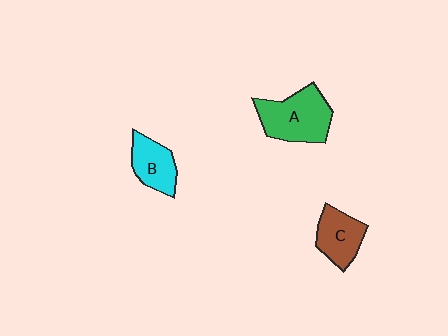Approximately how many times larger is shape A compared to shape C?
Approximately 1.5 times.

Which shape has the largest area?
Shape A (green).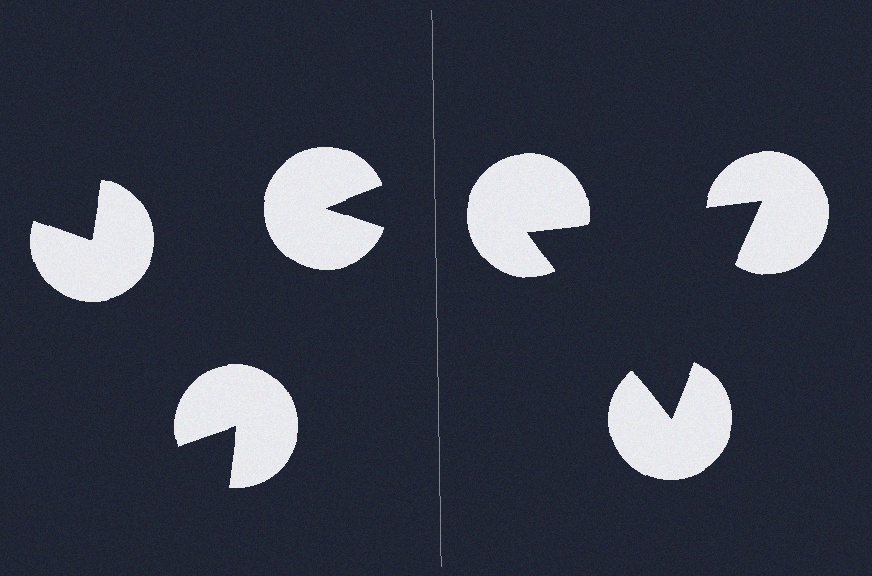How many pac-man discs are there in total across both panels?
6 — 3 on each side.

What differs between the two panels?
The pac-man discs are positioned identically on both sides; only the wedge orientations differ. On the right they align to a triangle; on the left they are misaligned.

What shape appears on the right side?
An illusory triangle.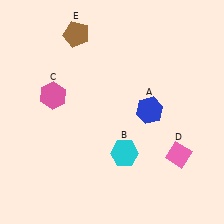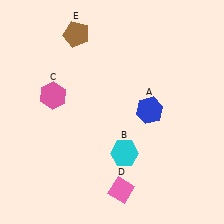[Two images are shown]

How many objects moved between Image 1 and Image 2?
1 object moved between the two images.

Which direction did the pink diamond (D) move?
The pink diamond (D) moved left.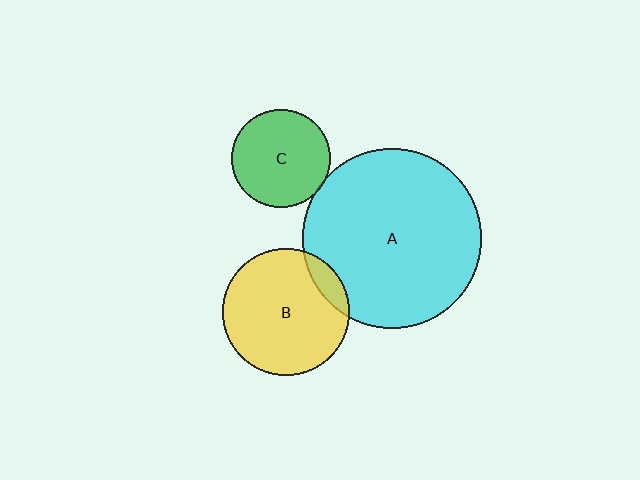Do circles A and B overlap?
Yes.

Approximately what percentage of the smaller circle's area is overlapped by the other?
Approximately 10%.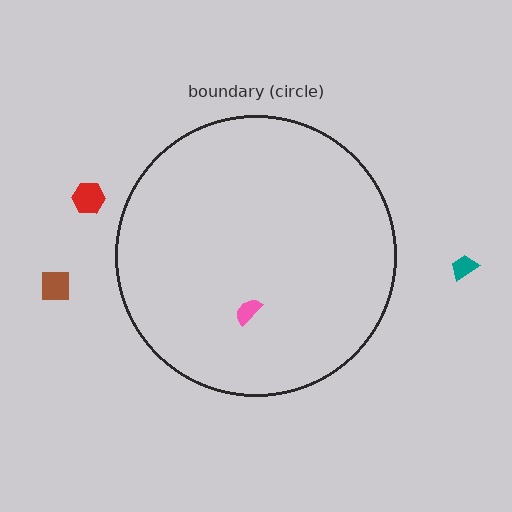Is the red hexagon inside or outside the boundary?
Outside.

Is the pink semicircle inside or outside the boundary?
Inside.